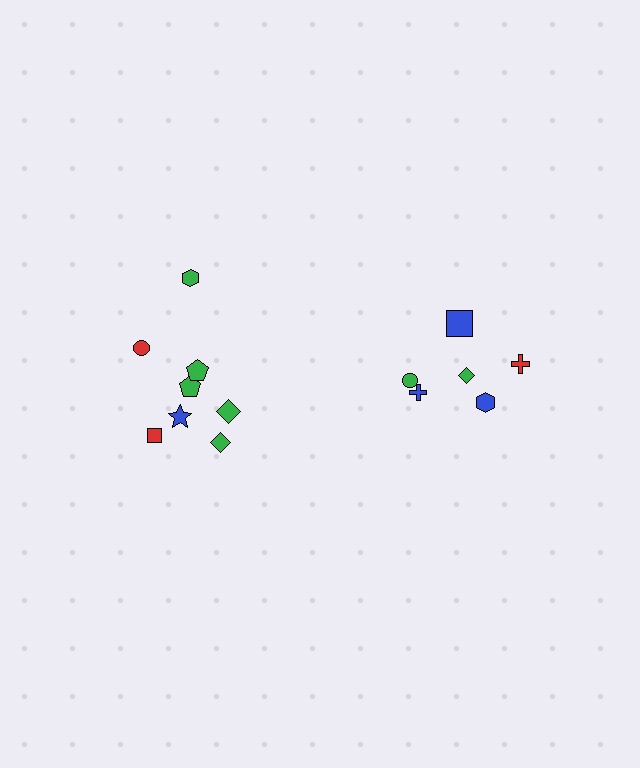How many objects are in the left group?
There are 8 objects.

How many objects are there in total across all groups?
There are 14 objects.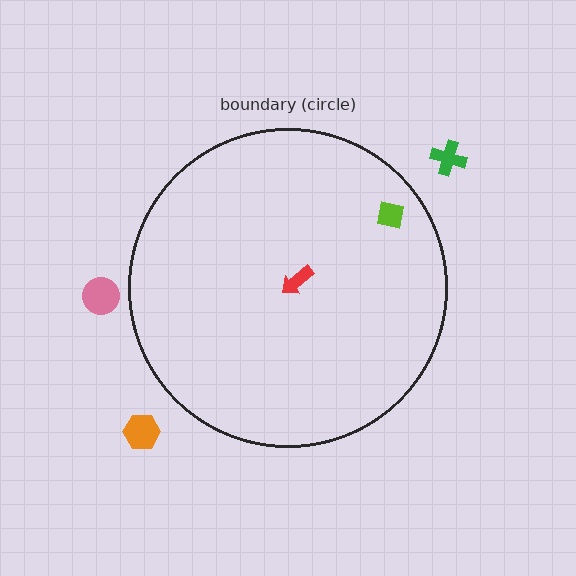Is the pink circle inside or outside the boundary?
Outside.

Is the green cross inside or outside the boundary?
Outside.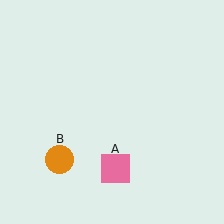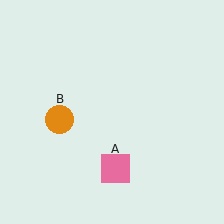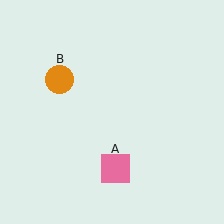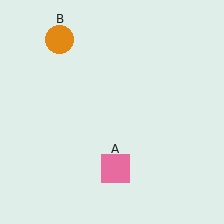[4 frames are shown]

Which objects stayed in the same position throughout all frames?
Pink square (object A) remained stationary.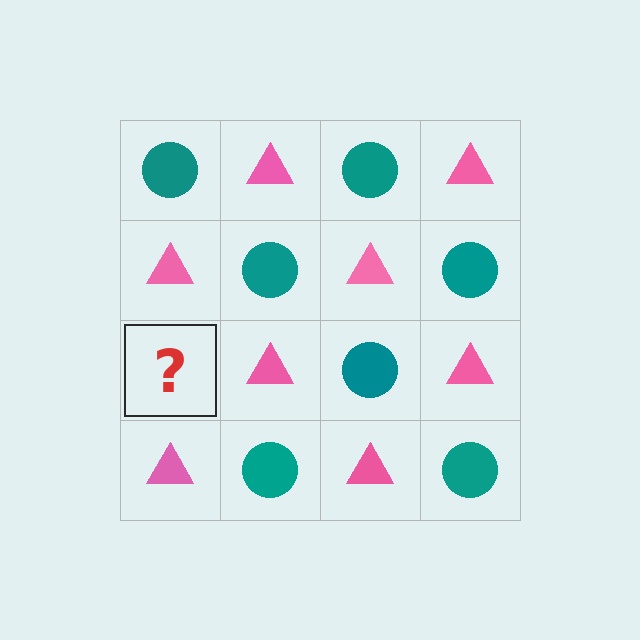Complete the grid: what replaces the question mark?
The question mark should be replaced with a teal circle.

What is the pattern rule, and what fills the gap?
The rule is that it alternates teal circle and pink triangle in a checkerboard pattern. The gap should be filled with a teal circle.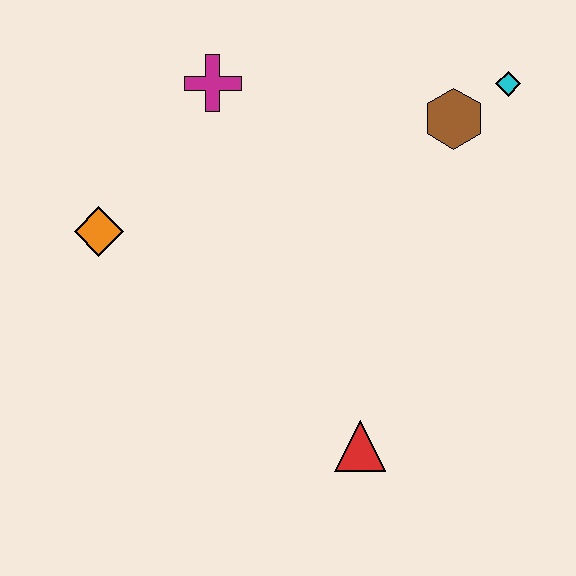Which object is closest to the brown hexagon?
The cyan diamond is closest to the brown hexagon.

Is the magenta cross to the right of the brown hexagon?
No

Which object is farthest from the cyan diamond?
The orange diamond is farthest from the cyan diamond.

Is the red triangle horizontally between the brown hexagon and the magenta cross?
Yes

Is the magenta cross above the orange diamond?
Yes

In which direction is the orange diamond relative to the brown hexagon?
The orange diamond is to the left of the brown hexagon.